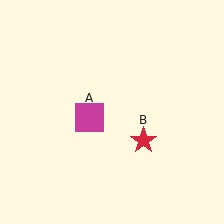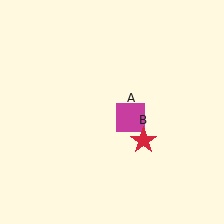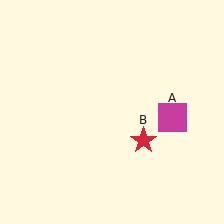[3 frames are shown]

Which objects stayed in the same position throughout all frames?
Red star (object B) remained stationary.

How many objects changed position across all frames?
1 object changed position: magenta square (object A).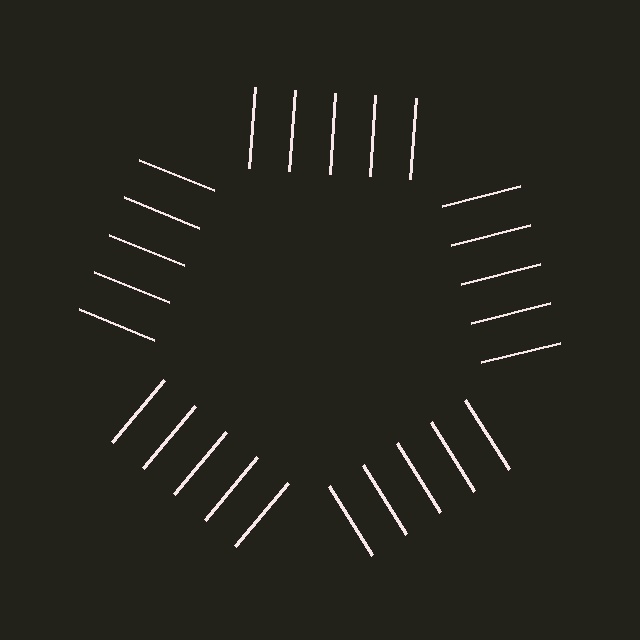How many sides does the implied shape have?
5 sides — the line-ends trace a pentagon.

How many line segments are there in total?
25 — 5 along each of the 5 edges.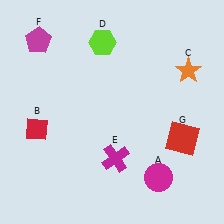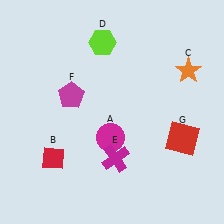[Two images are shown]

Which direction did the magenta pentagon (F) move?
The magenta pentagon (F) moved down.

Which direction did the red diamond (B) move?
The red diamond (B) moved down.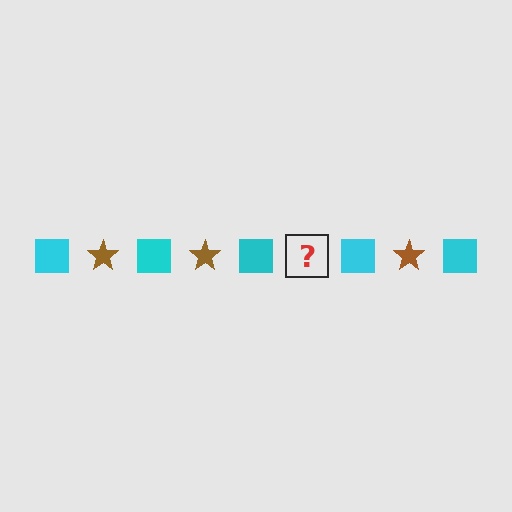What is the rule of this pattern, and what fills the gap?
The rule is that the pattern alternates between cyan square and brown star. The gap should be filled with a brown star.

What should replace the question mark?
The question mark should be replaced with a brown star.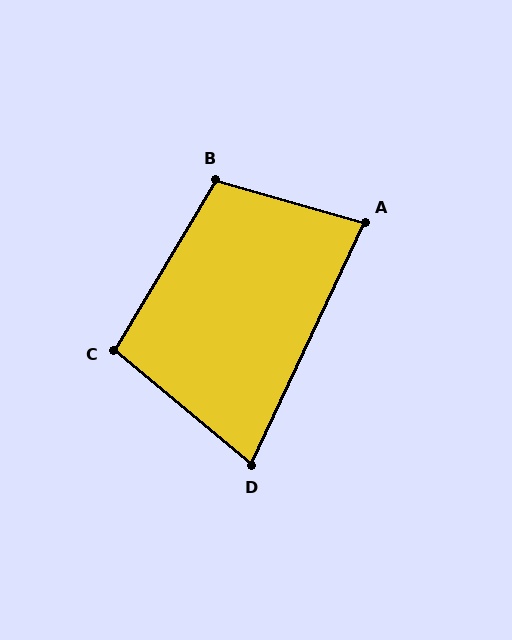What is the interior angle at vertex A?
Approximately 81 degrees (acute).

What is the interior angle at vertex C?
Approximately 99 degrees (obtuse).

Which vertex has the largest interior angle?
B, at approximately 105 degrees.